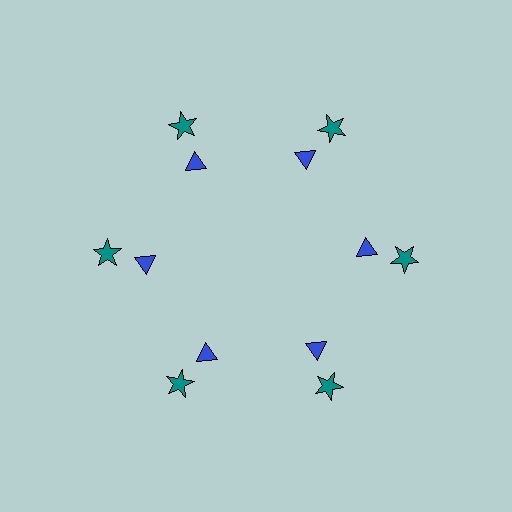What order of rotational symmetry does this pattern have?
This pattern has 6-fold rotational symmetry.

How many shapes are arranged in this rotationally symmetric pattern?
There are 12 shapes, arranged in 6 groups of 2.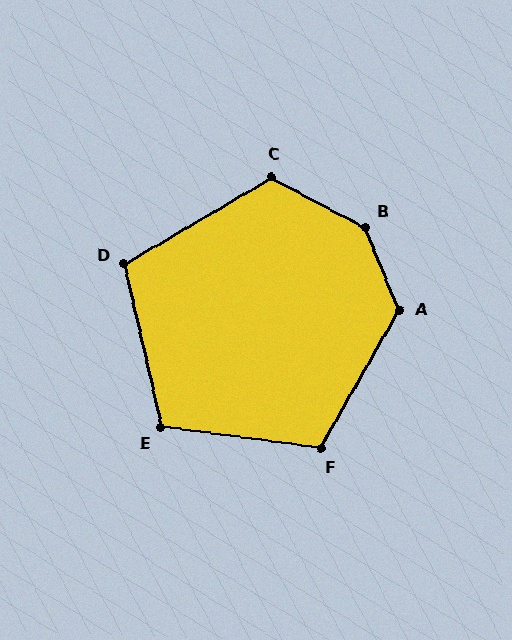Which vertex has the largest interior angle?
B, at approximately 140 degrees.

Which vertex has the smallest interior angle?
D, at approximately 108 degrees.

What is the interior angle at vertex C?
Approximately 122 degrees (obtuse).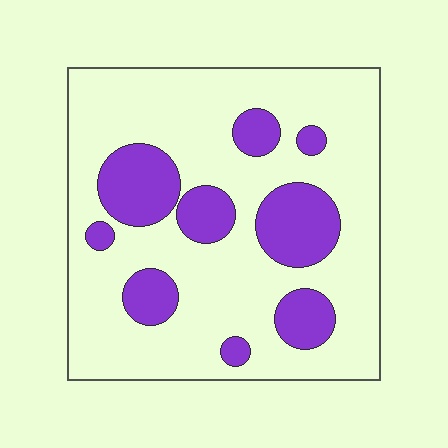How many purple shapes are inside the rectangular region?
9.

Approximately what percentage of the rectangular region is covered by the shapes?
Approximately 25%.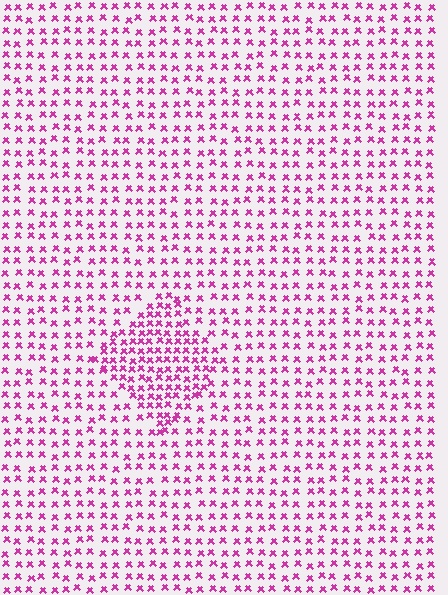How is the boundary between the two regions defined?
The boundary is defined by a change in element density (approximately 1.8x ratio). All elements are the same color, size, and shape.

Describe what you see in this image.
The image contains small magenta elements arranged at two different densities. A diamond-shaped region is visible where the elements are more densely packed than the surrounding area.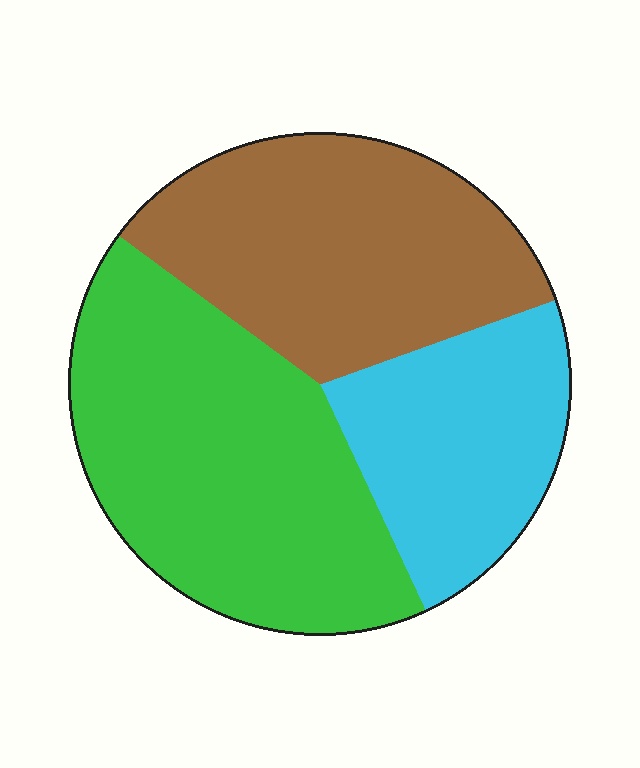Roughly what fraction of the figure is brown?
Brown covers 34% of the figure.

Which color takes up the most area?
Green, at roughly 40%.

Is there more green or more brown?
Green.